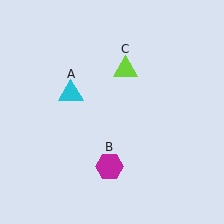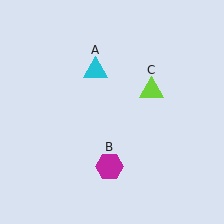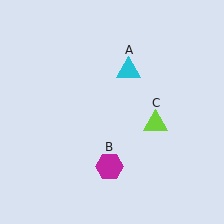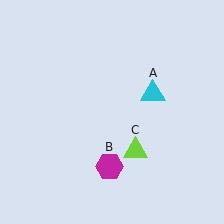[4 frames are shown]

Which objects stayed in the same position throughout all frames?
Magenta hexagon (object B) remained stationary.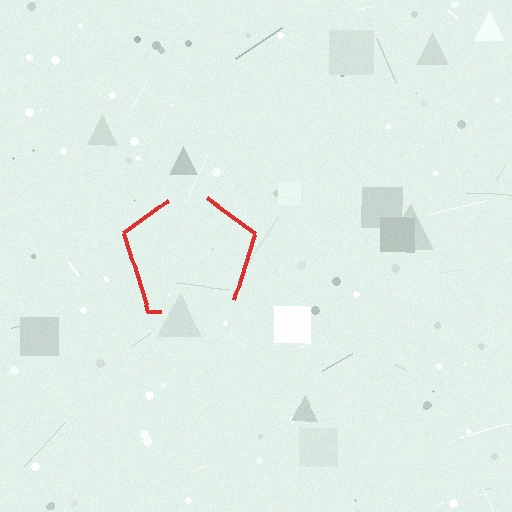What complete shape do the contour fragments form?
The contour fragments form a pentagon.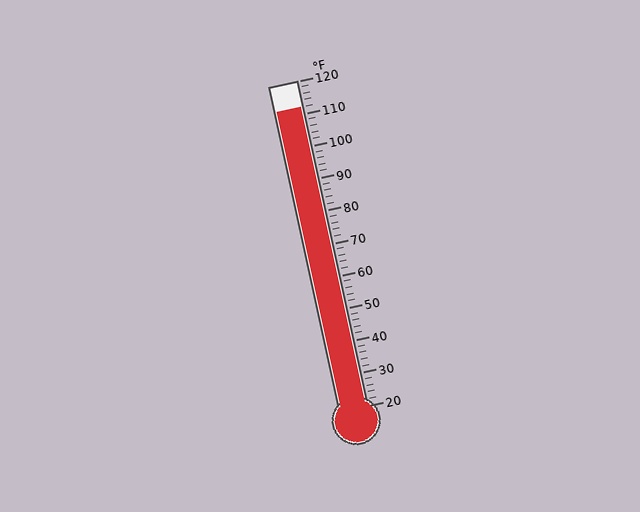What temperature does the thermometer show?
The thermometer shows approximately 112°F.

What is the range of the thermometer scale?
The thermometer scale ranges from 20°F to 120°F.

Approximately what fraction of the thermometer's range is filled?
The thermometer is filled to approximately 90% of its range.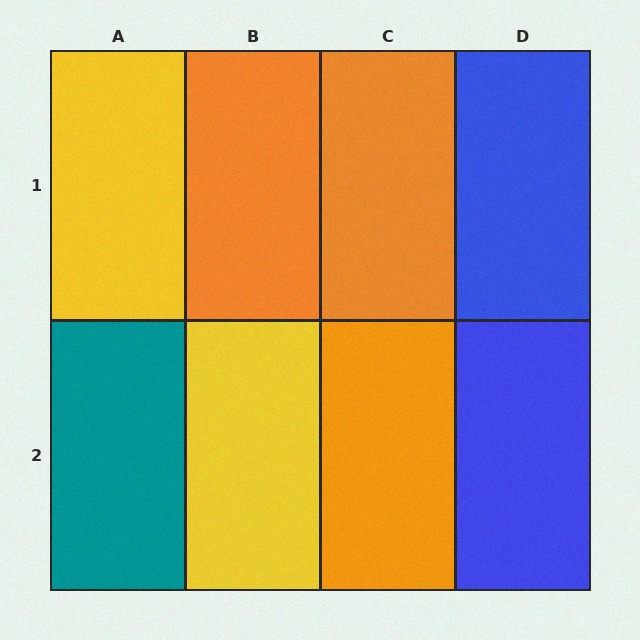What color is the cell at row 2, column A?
Teal.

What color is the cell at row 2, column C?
Orange.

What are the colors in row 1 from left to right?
Yellow, orange, orange, blue.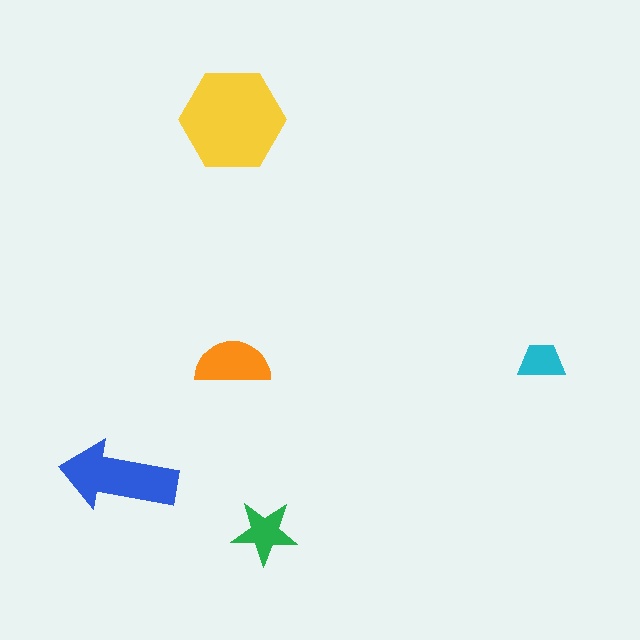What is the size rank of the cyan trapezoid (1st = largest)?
5th.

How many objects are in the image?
There are 5 objects in the image.